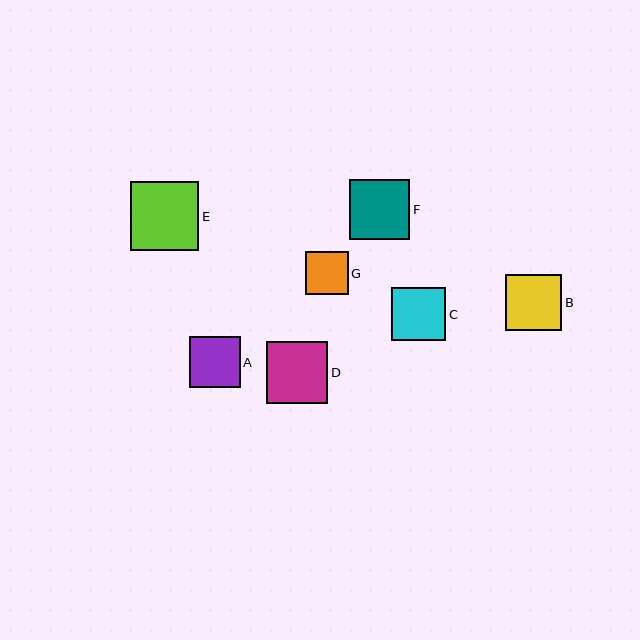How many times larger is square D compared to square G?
Square D is approximately 1.4 times the size of square G.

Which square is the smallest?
Square G is the smallest with a size of approximately 42 pixels.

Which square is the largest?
Square E is the largest with a size of approximately 69 pixels.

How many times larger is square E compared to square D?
Square E is approximately 1.1 times the size of square D.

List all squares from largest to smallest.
From largest to smallest: E, D, F, B, C, A, G.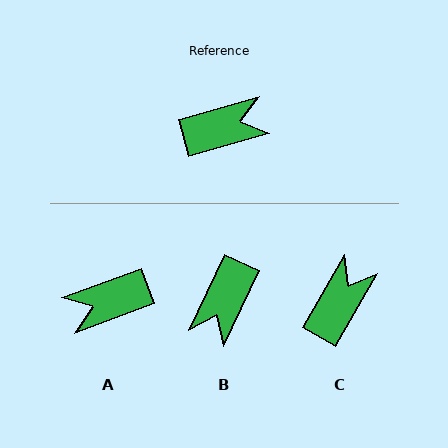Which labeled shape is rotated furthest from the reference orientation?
A, about 176 degrees away.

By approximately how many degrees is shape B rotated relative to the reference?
Approximately 131 degrees clockwise.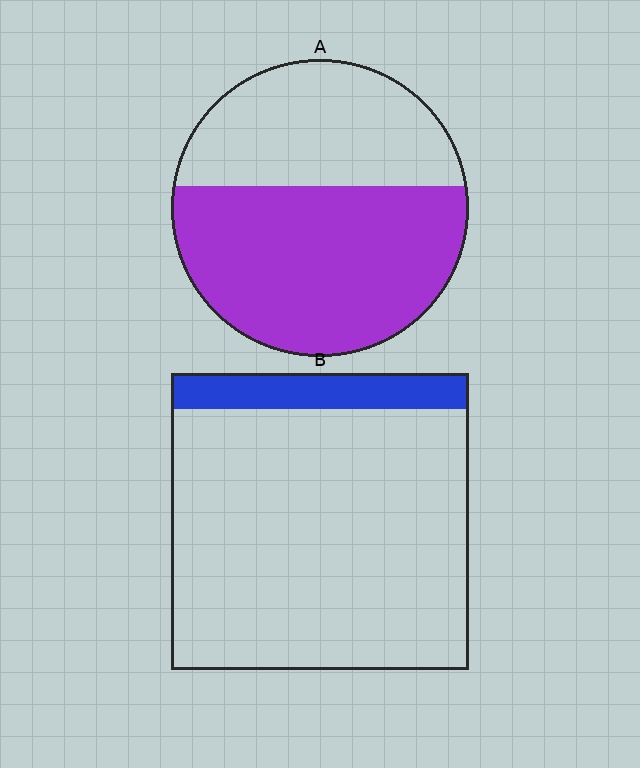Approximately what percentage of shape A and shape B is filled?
A is approximately 60% and B is approximately 10%.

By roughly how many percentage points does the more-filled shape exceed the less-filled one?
By roughly 45 percentage points (A over B).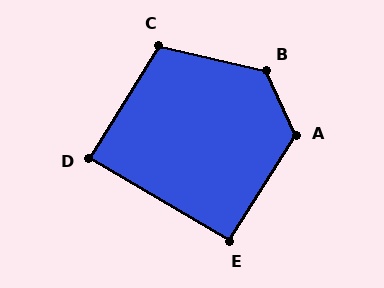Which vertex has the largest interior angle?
B, at approximately 128 degrees.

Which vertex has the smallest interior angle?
D, at approximately 89 degrees.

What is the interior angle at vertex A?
Approximately 123 degrees (obtuse).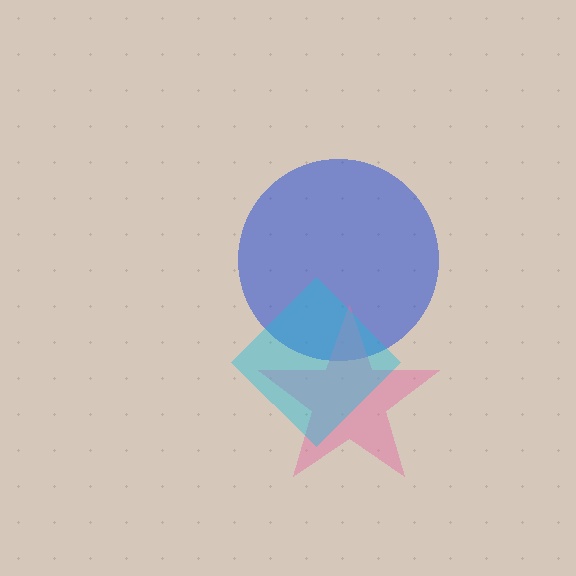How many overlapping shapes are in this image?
There are 3 overlapping shapes in the image.